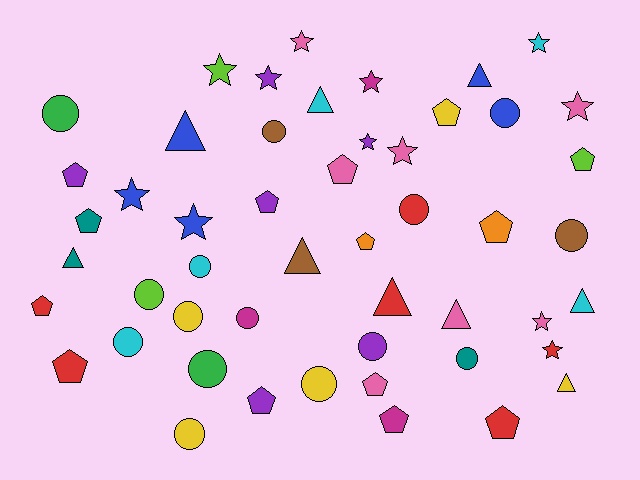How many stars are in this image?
There are 12 stars.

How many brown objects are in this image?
There are 3 brown objects.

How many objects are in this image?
There are 50 objects.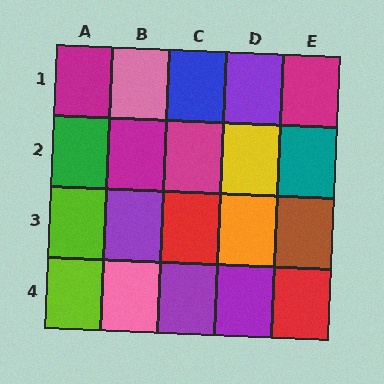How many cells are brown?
1 cell is brown.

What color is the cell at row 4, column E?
Red.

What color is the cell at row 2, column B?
Magenta.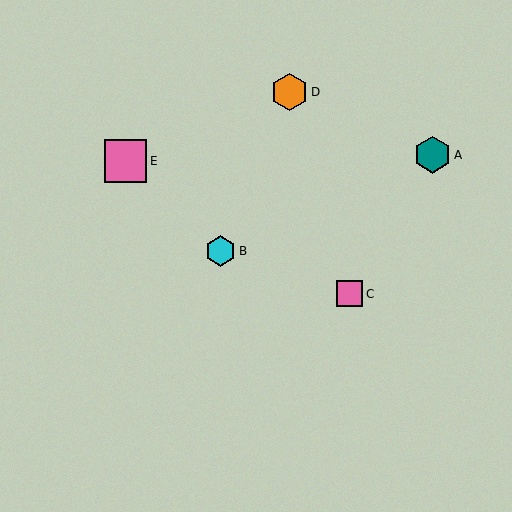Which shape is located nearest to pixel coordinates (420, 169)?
The teal hexagon (labeled A) at (432, 155) is nearest to that location.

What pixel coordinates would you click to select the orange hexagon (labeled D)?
Click at (289, 92) to select the orange hexagon D.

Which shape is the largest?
The pink square (labeled E) is the largest.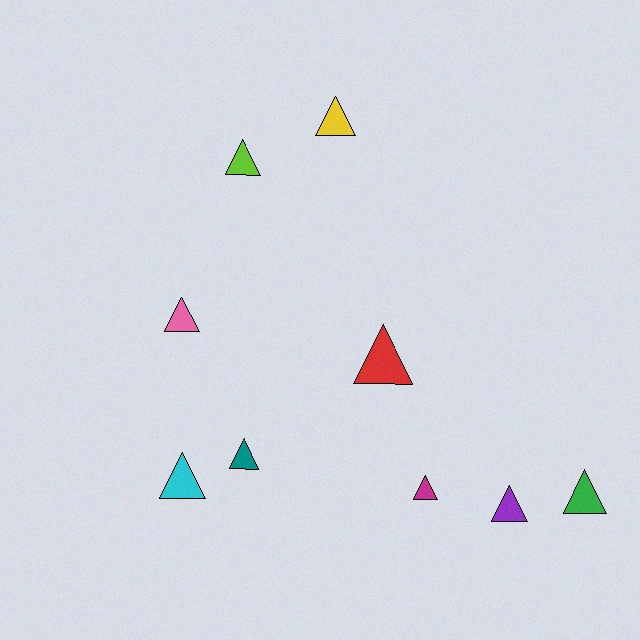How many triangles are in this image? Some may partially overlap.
There are 9 triangles.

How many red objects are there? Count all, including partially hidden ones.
There is 1 red object.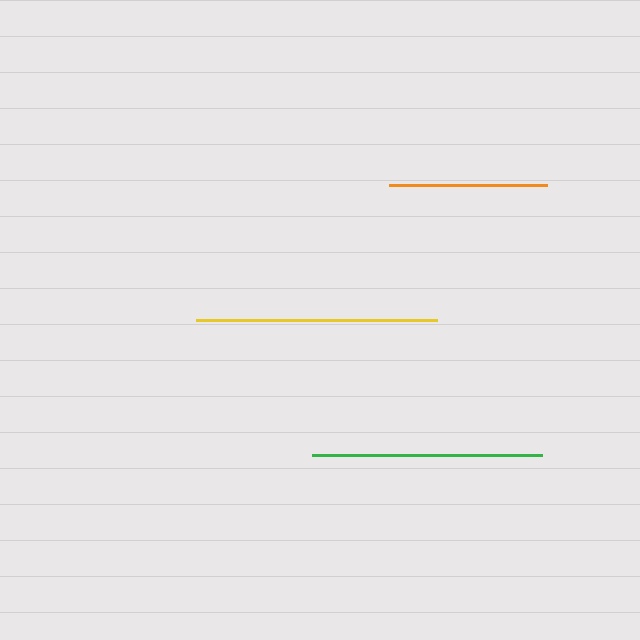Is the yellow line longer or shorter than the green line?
The yellow line is longer than the green line.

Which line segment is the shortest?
The orange line is the shortest at approximately 158 pixels.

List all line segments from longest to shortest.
From longest to shortest: yellow, green, orange.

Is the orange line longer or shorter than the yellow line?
The yellow line is longer than the orange line.